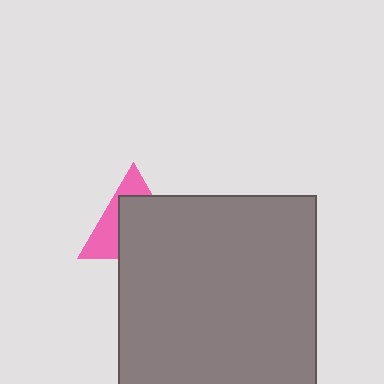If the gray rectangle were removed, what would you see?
You would see the complete pink triangle.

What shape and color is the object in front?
The object in front is a gray rectangle.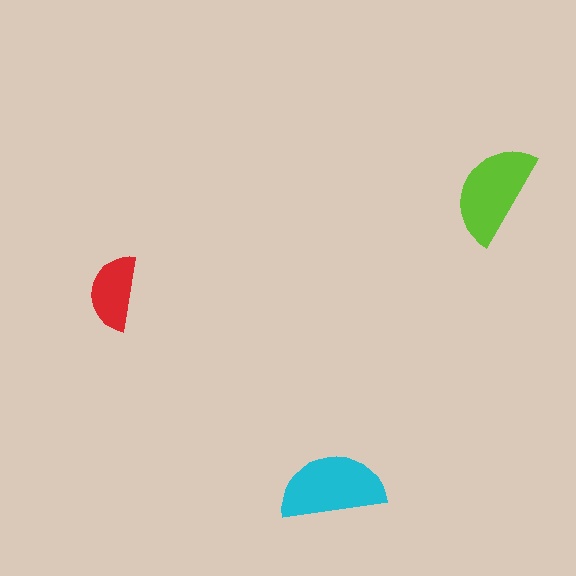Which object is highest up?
The lime semicircle is topmost.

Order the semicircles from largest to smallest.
the cyan one, the lime one, the red one.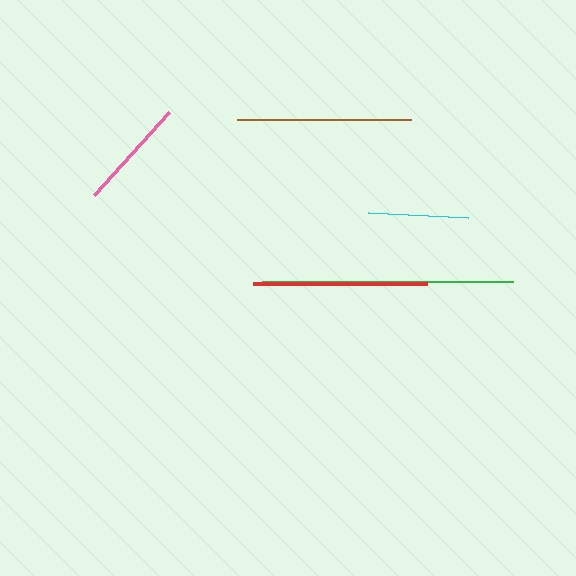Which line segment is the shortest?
The cyan line is the shortest at approximately 100 pixels.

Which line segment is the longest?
The green line is the longest at approximately 251 pixels.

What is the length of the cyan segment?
The cyan segment is approximately 100 pixels long.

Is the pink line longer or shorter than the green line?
The green line is longer than the pink line.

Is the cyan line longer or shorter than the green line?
The green line is longer than the cyan line.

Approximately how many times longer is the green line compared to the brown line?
The green line is approximately 1.4 times the length of the brown line.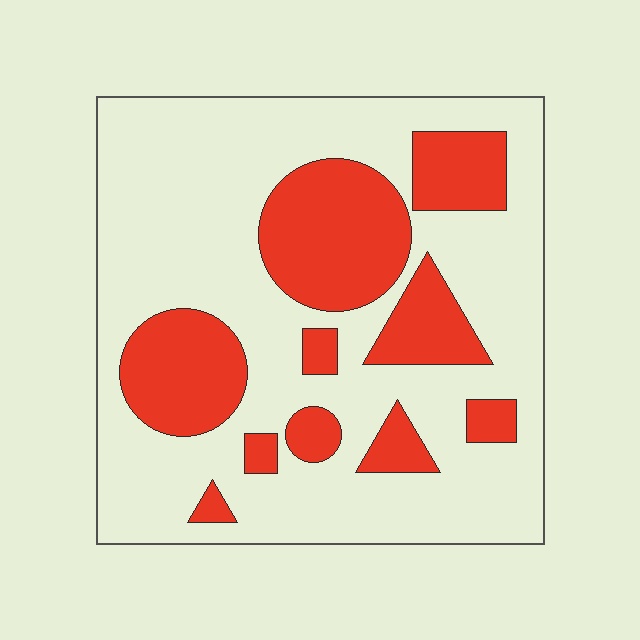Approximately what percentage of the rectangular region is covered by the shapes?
Approximately 30%.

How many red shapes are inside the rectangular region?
10.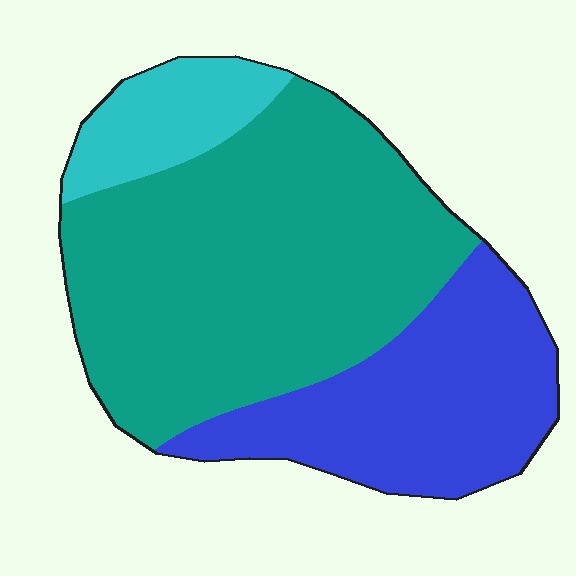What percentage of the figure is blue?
Blue takes up between a quarter and a half of the figure.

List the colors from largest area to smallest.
From largest to smallest: teal, blue, cyan.